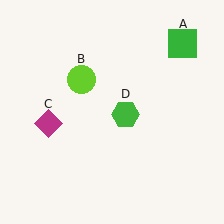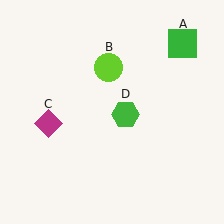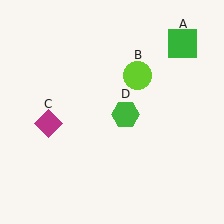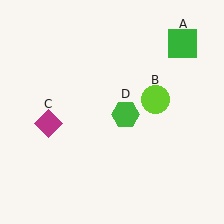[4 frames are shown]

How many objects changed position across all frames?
1 object changed position: lime circle (object B).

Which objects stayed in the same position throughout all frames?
Green square (object A) and magenta diamond (object C) and green hexagon (object D) remained stationary.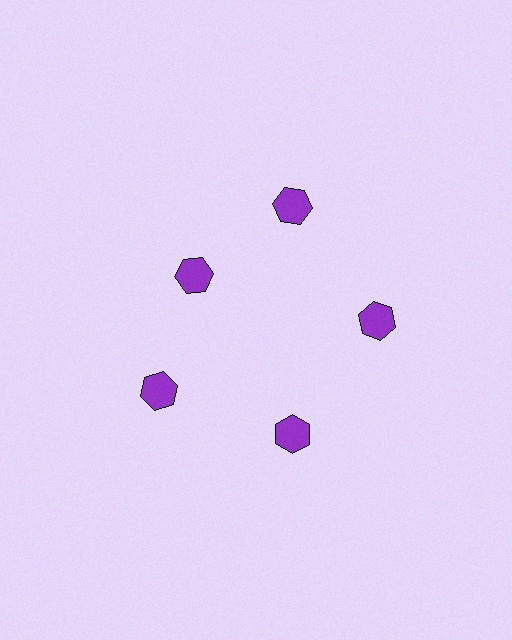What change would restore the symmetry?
The symmetry would be restored by moving it outward, back onto the ring so that all 5 hexagons sit at equal angles and equal distance from the center.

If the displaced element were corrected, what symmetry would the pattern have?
It would have 5-fold rotational symmetry — the pattern would map onto itself every 72 degrees.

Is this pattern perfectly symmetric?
No. The 5 purple hexagons are arranged in a ring, but one element near the 10 o'clock position is pulled inward toward the center, breaking the 5-fold rotational symmetry.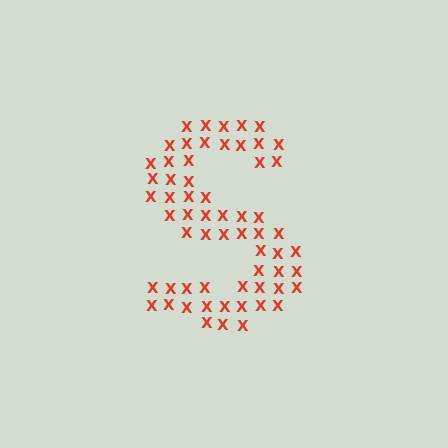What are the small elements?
The small elements are letter X's.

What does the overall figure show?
The overall figure shows the letter S.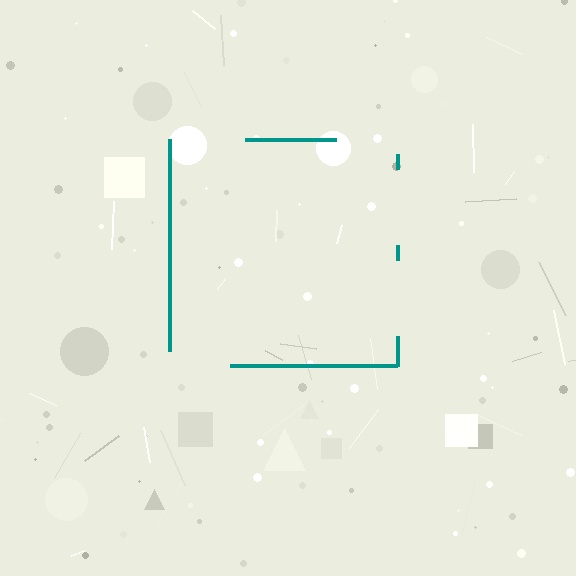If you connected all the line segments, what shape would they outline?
They would outline a square.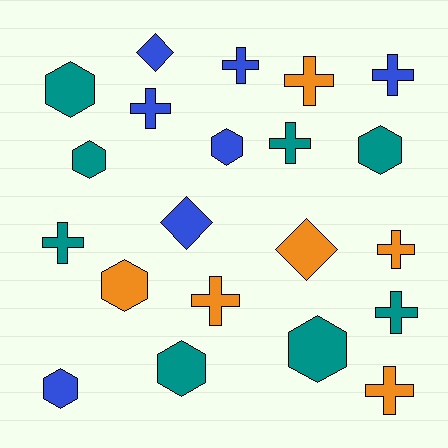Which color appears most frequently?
Teal, with 8 objects.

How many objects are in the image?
There are 21 objects.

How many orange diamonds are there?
There is 1 orange diamond.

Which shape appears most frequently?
Cross, with 10 objects.